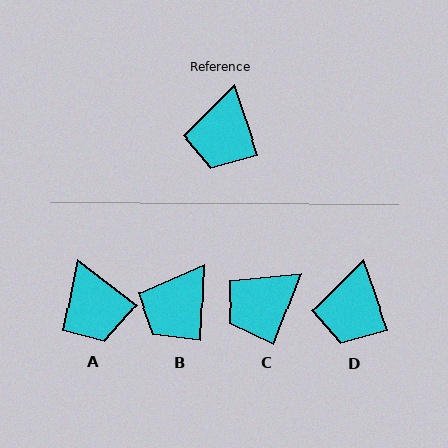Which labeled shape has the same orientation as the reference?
D.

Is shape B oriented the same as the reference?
No, it is off by about 21 degrees.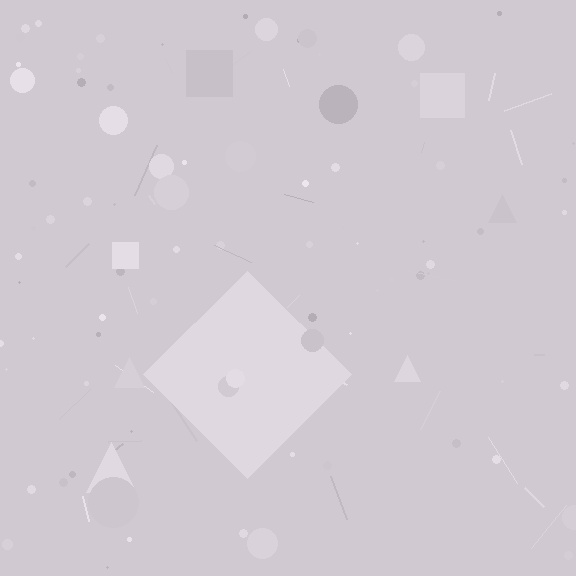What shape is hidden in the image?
A diamond is hidden in the image.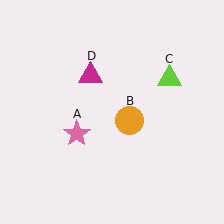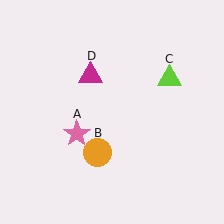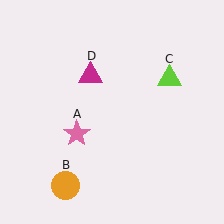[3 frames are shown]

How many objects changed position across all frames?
1 object changed position: orange circle (object B).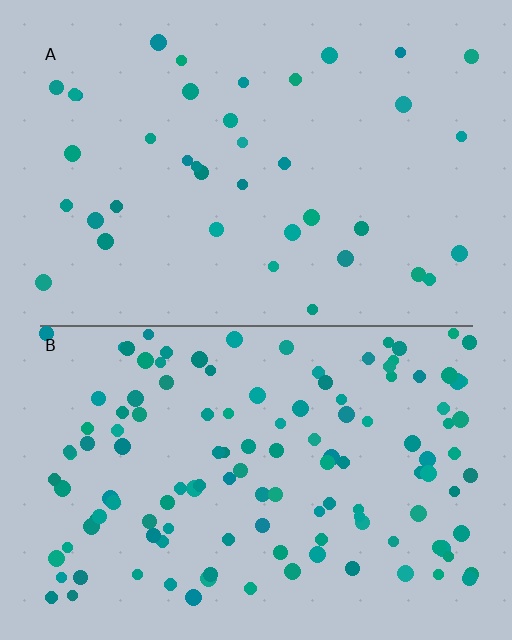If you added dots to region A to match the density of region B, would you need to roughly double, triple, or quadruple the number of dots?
Approximately triple.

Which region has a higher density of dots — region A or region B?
B (the bottom).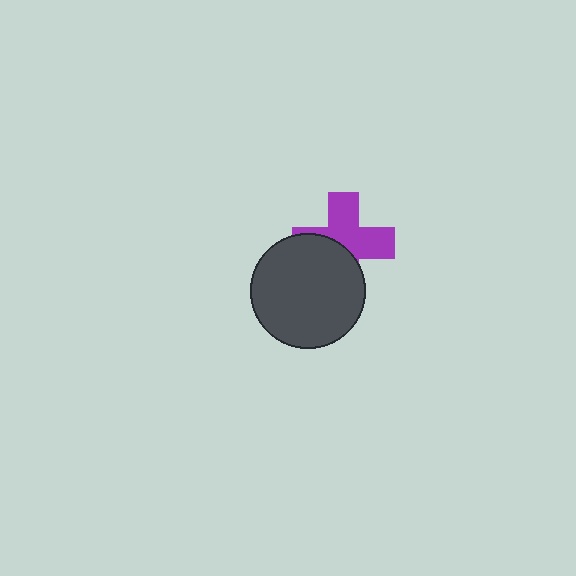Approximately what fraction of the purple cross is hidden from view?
Roughly 43% of the purple cross is hidden behind the dark gray circle.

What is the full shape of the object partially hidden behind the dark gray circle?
The partially hidden object is a purple cross.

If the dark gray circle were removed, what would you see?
You would see the complete purple cross.